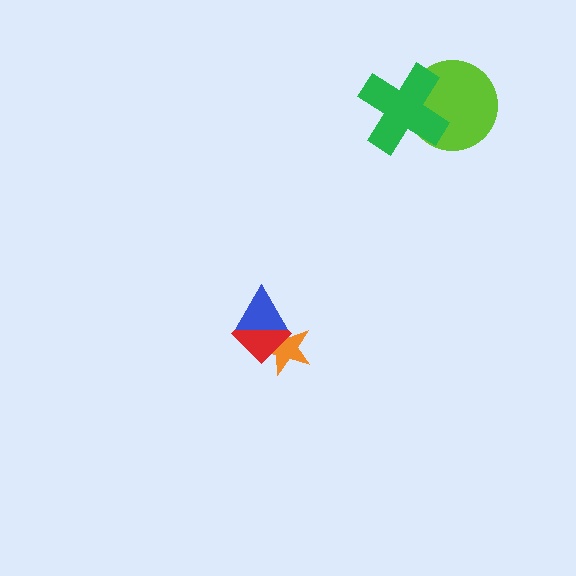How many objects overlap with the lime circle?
1 object overlaps with the lime circle.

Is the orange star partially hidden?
Yes, it is partially covered by another shape.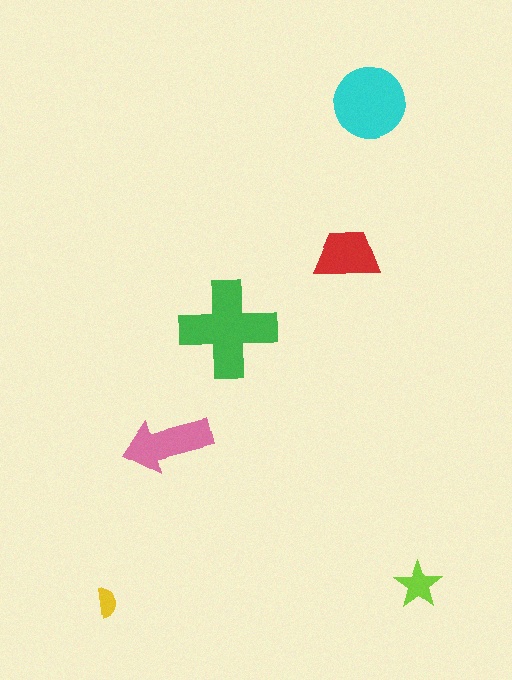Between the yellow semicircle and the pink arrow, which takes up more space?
The pink arrow.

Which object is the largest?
The green cross.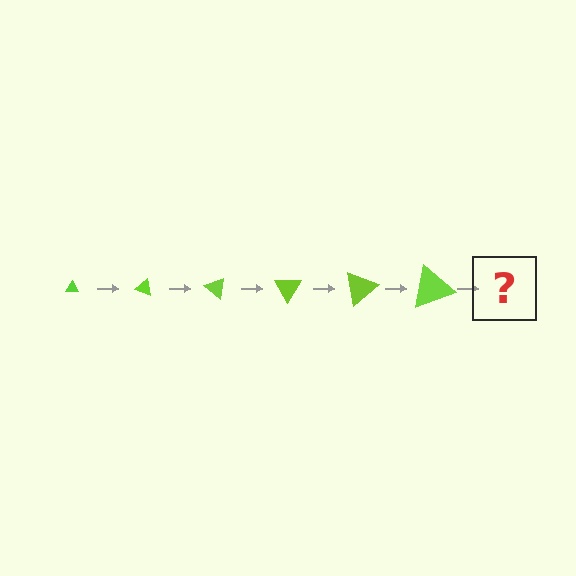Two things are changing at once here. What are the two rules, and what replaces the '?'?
The two rules are that the triangle grows larger each step and it rotates 20 degrees each step. The '?' should be a triangle, larger than the previous one and rotated 120 degrees from the start.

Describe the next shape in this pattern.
It should be a triangle, larger than the previous one and rotated 120 degrees from the start.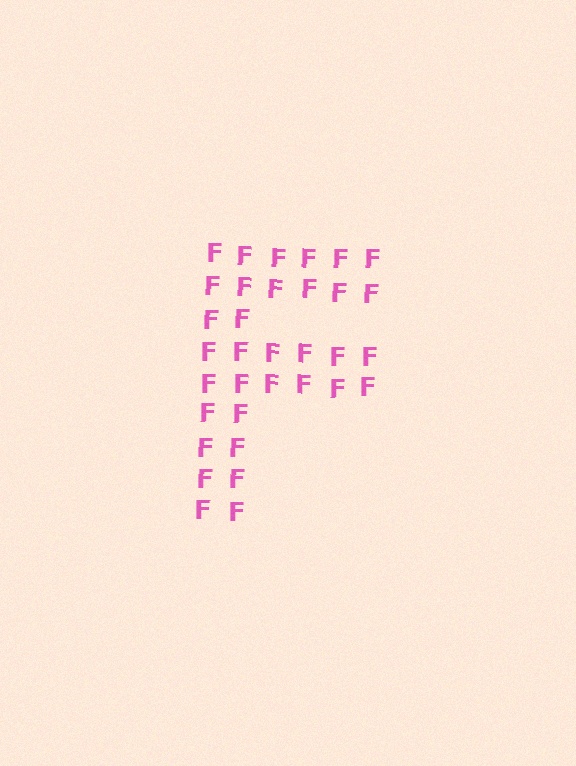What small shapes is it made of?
It is made of small letter F's.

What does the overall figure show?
The overall figure shows the letter F.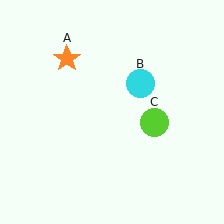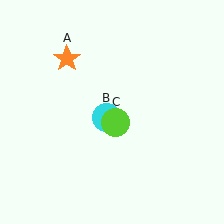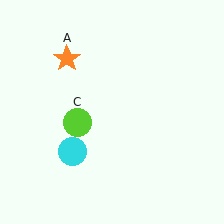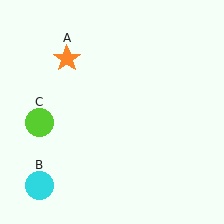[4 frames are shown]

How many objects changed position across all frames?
2 objects changed position: cyan circle (object B), lime circle (object C).